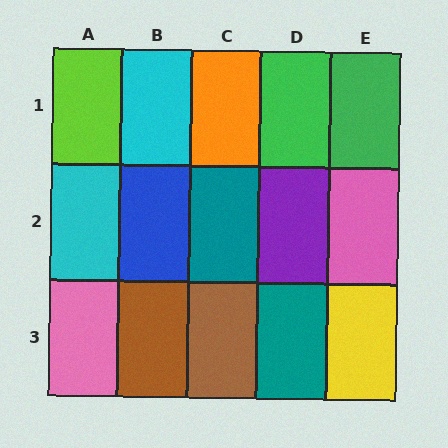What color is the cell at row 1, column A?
Lime.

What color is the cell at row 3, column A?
Pink.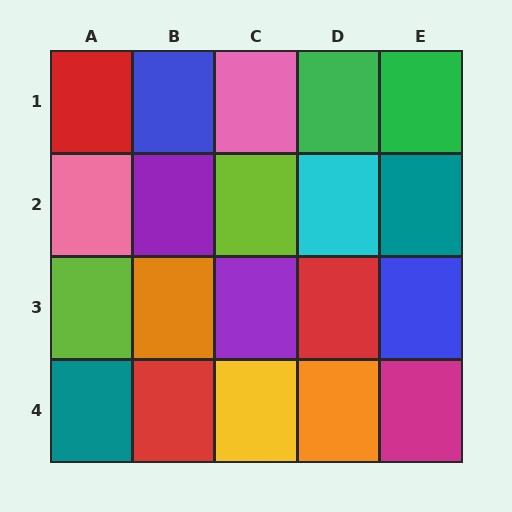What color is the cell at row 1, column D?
Green.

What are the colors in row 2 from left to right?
Pink, purple, lime, cyan, teal.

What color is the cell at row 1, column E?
Green.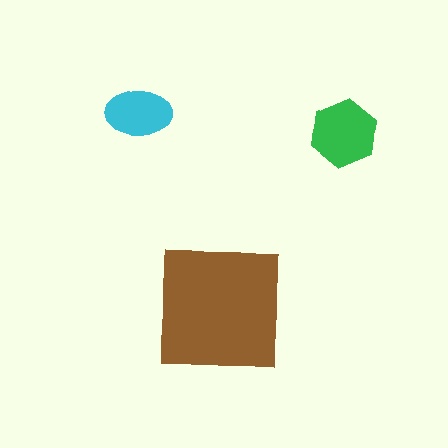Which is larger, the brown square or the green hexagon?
The brown square.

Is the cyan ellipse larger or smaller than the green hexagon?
Smaller.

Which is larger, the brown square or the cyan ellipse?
The brown square.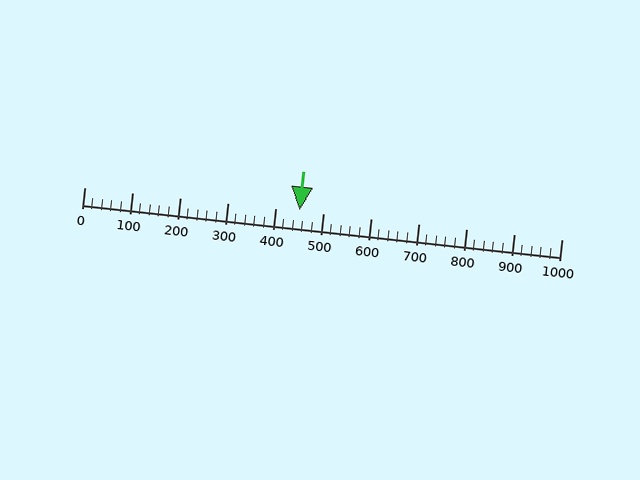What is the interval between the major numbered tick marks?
The major tick marks are spaced 100 units apart.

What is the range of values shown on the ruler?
The ruler shows values from 0 to 1000.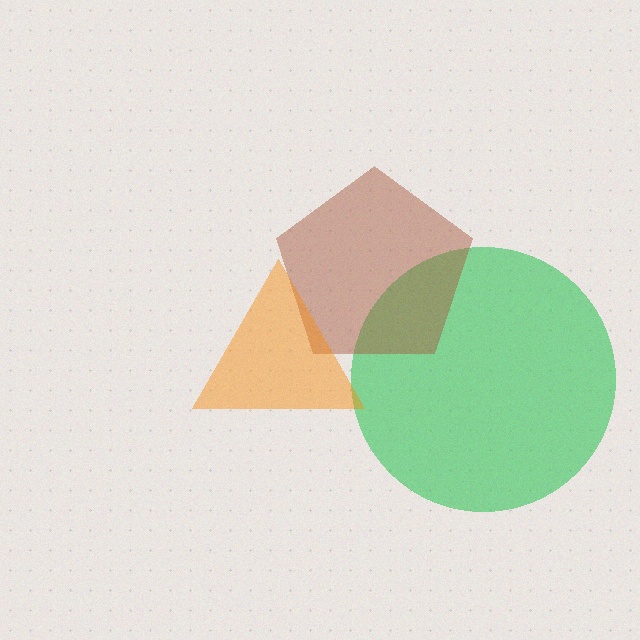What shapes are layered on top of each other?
The layered shapes are: a green circle, a brown pentagon, an orange triangle.